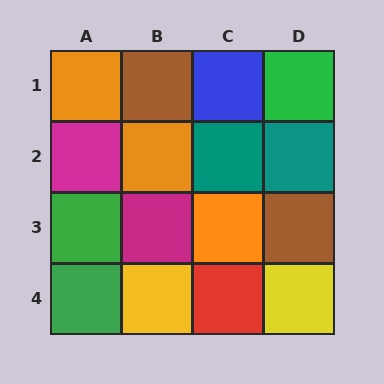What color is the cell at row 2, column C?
Teal.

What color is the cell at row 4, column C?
Red.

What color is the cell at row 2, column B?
Orange.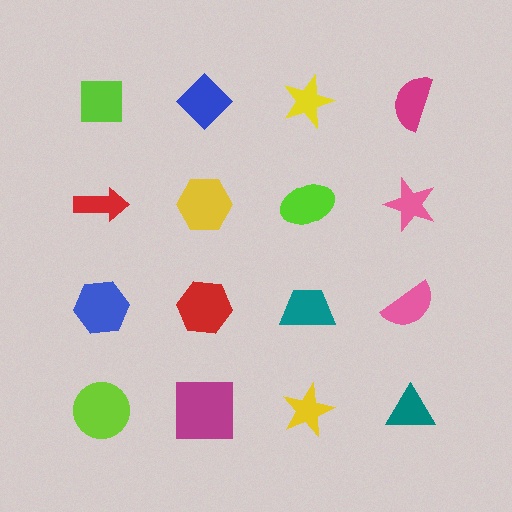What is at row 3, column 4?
A pink semicircle.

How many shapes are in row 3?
4 shapes.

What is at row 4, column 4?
A teal triangle.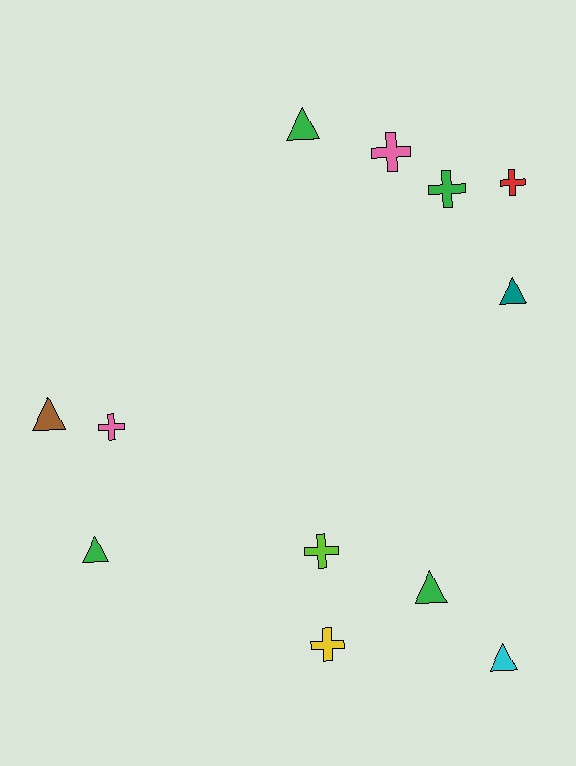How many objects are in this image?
There are 12 objects.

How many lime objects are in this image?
There is 1 lime object.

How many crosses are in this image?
There are 6 crosses.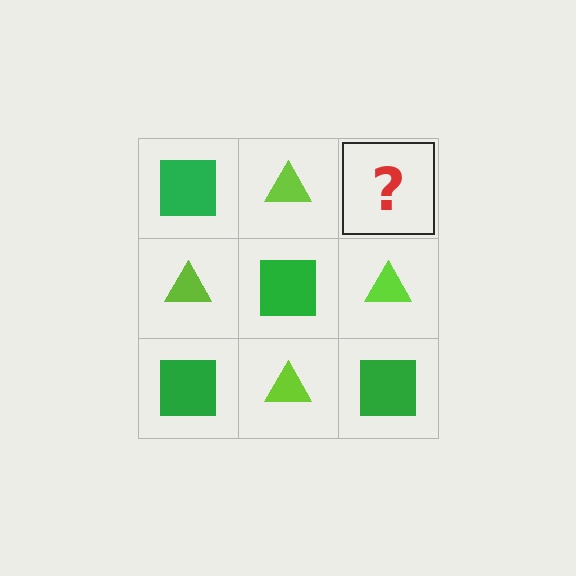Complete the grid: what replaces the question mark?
The question mark should be replaced with a green square.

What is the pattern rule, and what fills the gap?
The rule is that it alternates green square and lime triangle in a checkerboard pattern. The gap should be filled with a green square.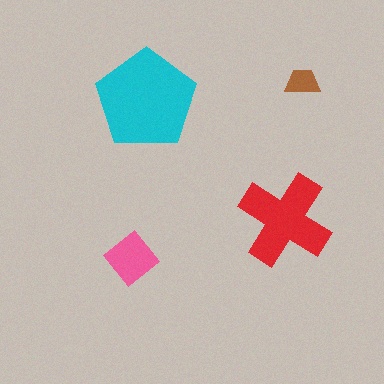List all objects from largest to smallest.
The cyan pentagon, the red cross, the pink diamond, the brown trapezoid.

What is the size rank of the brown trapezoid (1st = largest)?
4th.